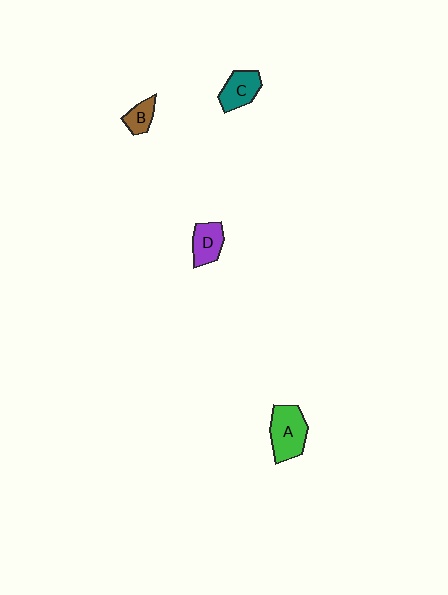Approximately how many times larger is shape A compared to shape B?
Approximately 2.1 times.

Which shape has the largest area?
Shape A (green).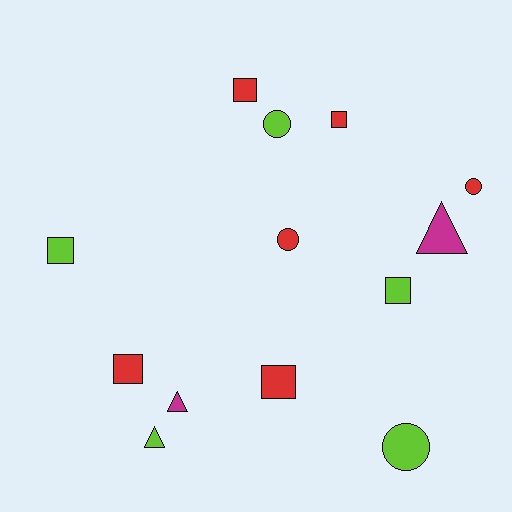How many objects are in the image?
There are 13 objects.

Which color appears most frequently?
Red, with 6 objects.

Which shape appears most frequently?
Square, with 6 objects.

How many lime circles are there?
There are 2 lime circles.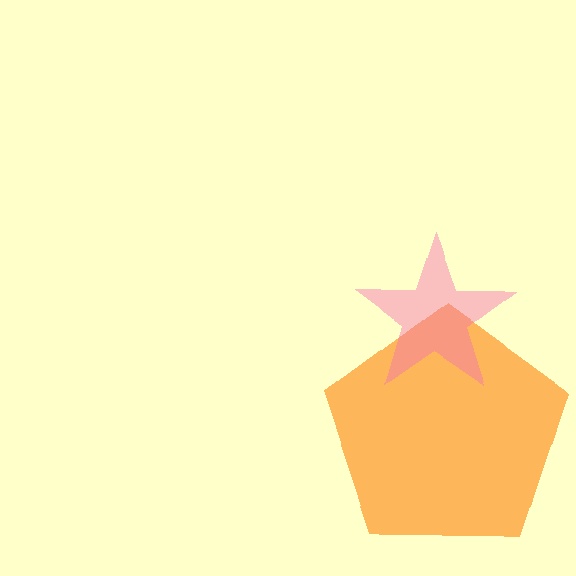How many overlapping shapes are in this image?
There are 2 overlapping shapes in the image.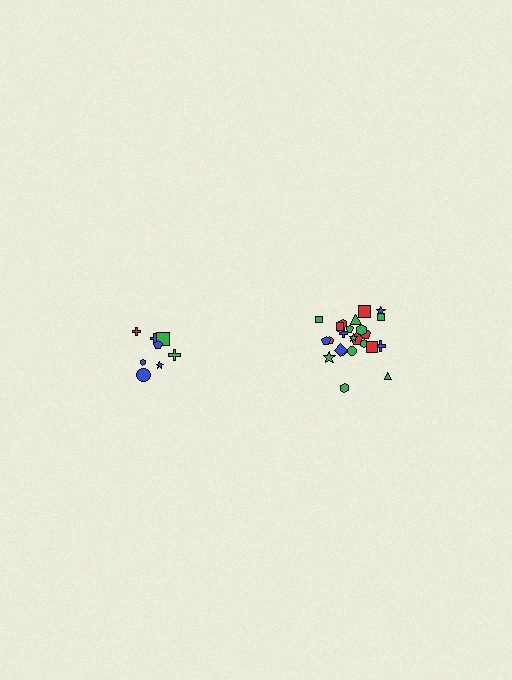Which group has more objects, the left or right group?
The right group.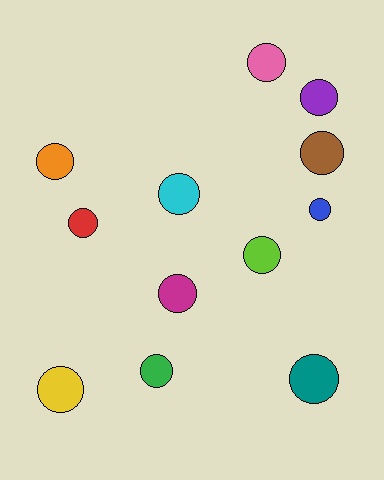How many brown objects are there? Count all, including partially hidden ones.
There is 1 brown object.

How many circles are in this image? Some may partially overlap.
There are 12 circles.